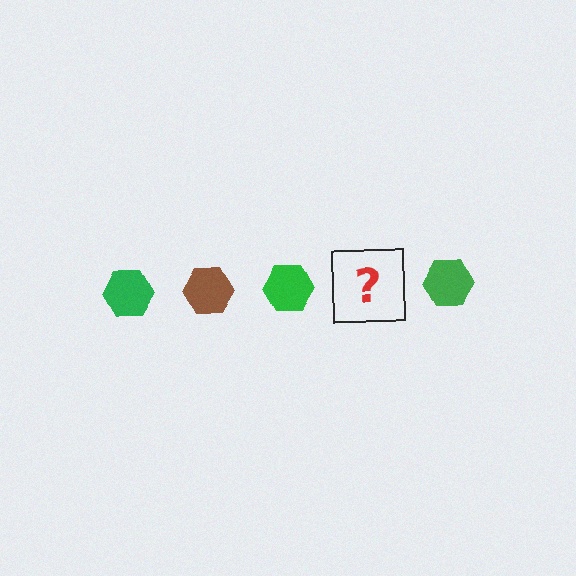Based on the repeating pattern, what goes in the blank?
The blank should be a brown hexagon.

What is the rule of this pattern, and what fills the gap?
The rule is that the pattern cycles through green, brown hexagons. The gap should be filled with a brown hexagon.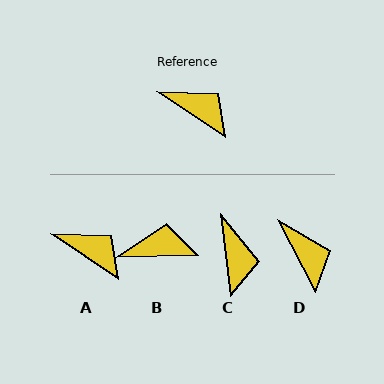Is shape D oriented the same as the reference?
No, it is off by about 28 degrees.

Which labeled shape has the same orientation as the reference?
A.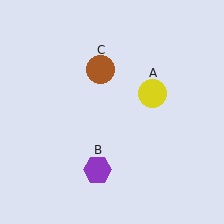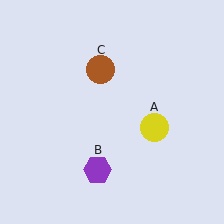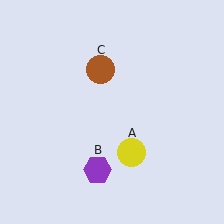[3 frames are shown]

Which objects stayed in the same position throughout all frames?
Purple hexagon (object B) and brown circle (object C) remained stationary.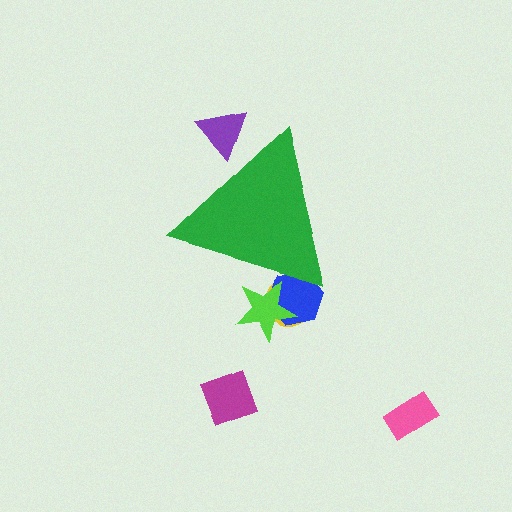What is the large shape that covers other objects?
A green triangle.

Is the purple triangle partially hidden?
Yes, the purple triangle is partially hidden behind the green triangle.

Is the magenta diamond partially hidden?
No, the magenta diamond is fully visible.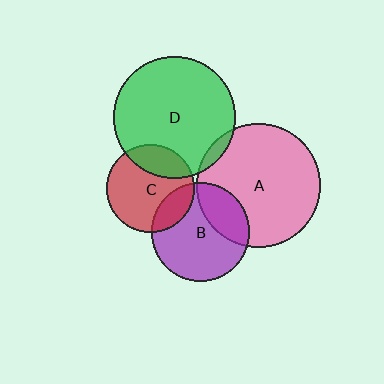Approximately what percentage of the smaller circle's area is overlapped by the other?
Approximately 25%.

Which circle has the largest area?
Circle A (pink).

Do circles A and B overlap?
Yes.